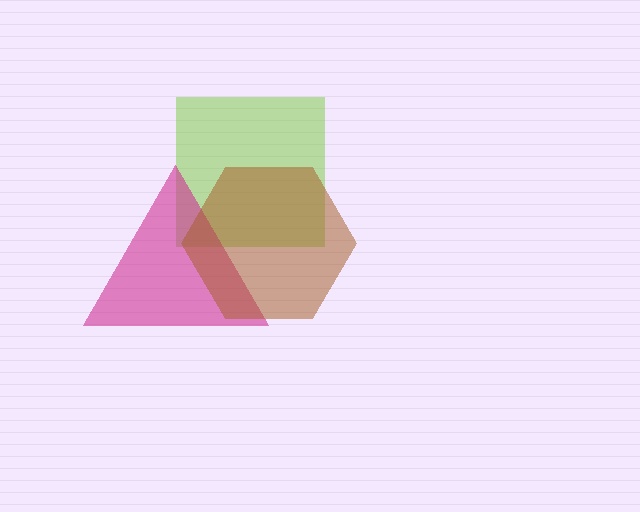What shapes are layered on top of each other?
The layered shapes are: a lime square, a magenta triangle, a brown hexagon.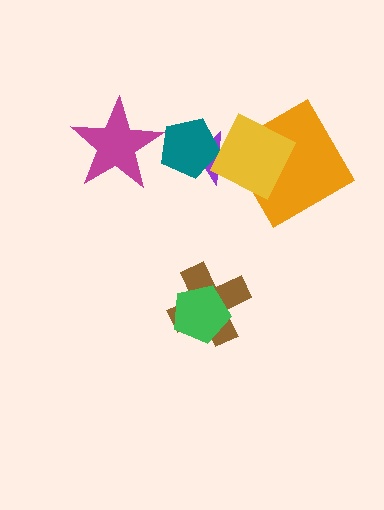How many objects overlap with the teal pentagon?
2 objects overlap with the teal pentagon.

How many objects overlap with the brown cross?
1 object overlaps with the brown cross.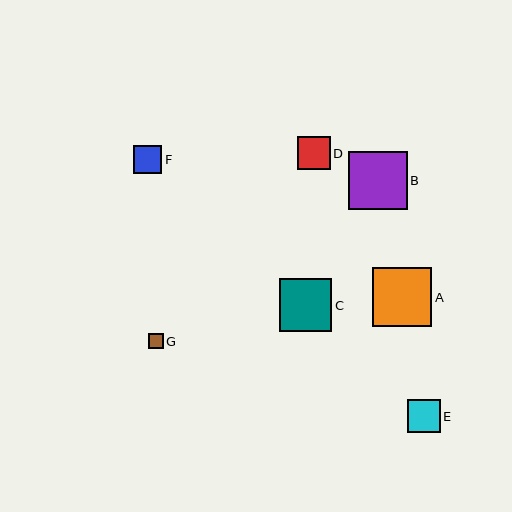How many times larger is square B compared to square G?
Square B is approximately 3.9 times the size of square G.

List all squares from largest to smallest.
From largest to smallest: A, B, C, E, D, F, G.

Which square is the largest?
Square A is the largest with a size of approximately 59 pixels.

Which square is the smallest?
Square G is the smallest with a size of approximately 15 pixels.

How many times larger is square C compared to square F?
Square C is approximately 1.9 times the size of square F.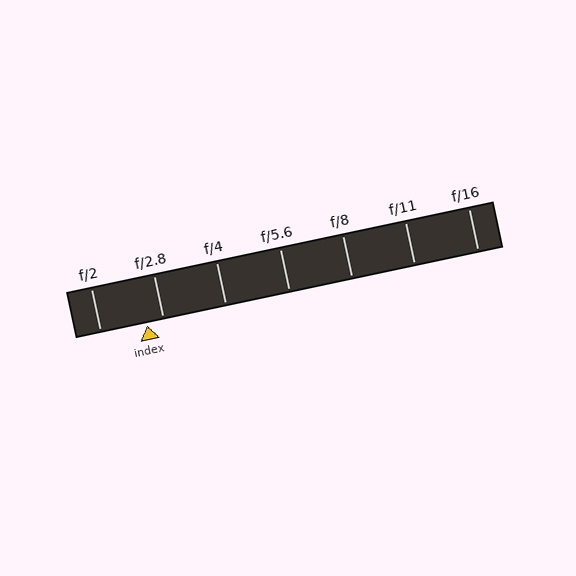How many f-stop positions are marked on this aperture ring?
There are 7 f-stop positions marked.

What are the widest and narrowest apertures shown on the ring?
The widest aperture shown is f/2 and the narrowest is f/16.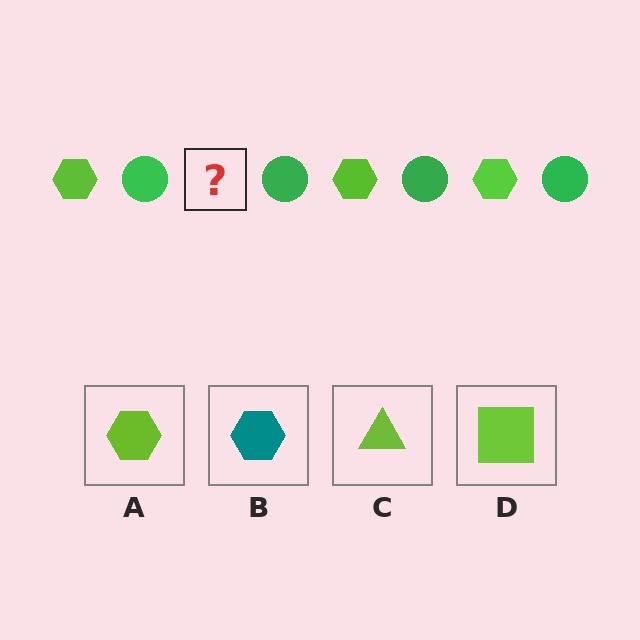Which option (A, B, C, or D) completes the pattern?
A.